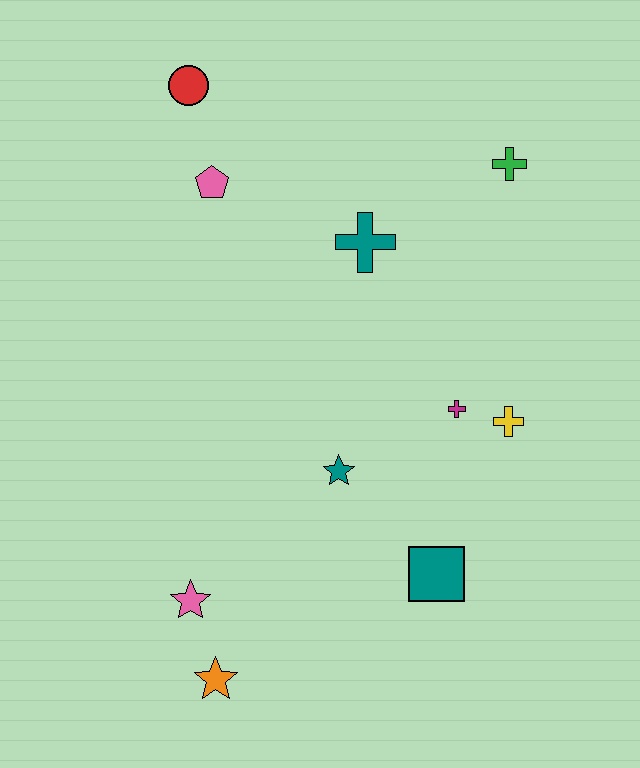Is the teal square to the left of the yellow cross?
Yes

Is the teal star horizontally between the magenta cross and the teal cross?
No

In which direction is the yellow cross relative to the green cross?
The yellow cross is below the green cross.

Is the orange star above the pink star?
No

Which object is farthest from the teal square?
The red circle is farthest from the teal square.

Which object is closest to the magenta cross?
The yellow cross is closest to the magenta cross.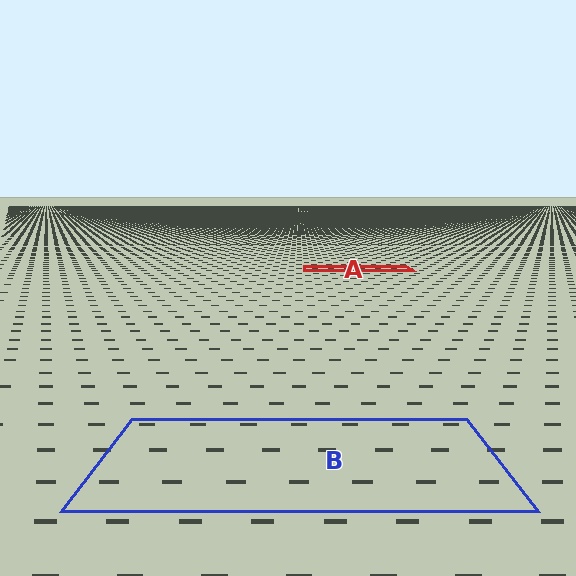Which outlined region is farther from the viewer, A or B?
Region A is farther from the viewer — the texture elements inside it appear smaller and more densely packed.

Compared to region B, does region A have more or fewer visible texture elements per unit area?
Region A has more texture elements per unit area — they are packed more densely because it is farther away.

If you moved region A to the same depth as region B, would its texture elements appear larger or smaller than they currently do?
They would appear larger. At a closer depth, the same texture elements are projected at a bigger on-screen size.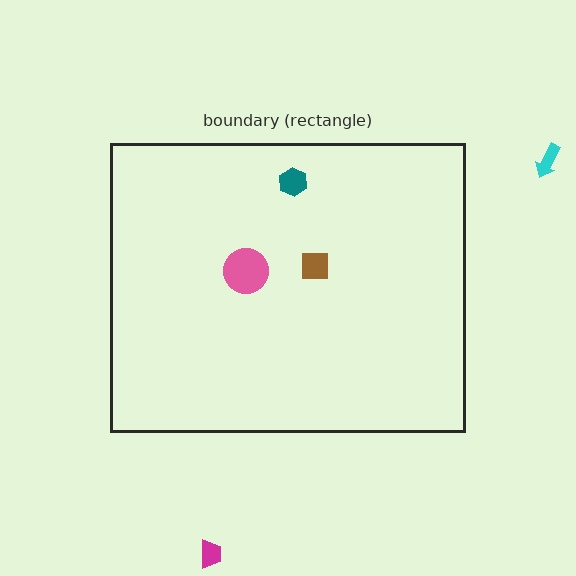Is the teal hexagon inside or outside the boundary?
Inside.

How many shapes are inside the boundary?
3 inside, 2 outside.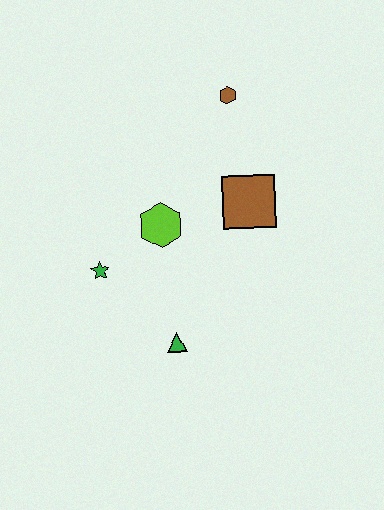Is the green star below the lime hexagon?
Yes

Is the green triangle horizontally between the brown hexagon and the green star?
Yes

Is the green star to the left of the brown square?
Yes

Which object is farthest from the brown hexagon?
The green triangle is farthest from the brown hexagon.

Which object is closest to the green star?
The lime hexagon is closest to the green star.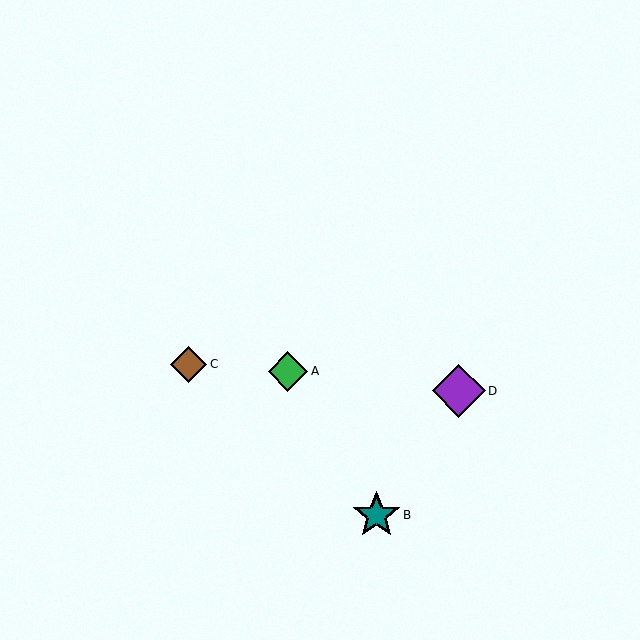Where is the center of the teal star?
The center of the teal star is at (376, 515).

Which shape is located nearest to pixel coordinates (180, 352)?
The brown diamond (labeled C) at (188, 364) is nearest to that location.